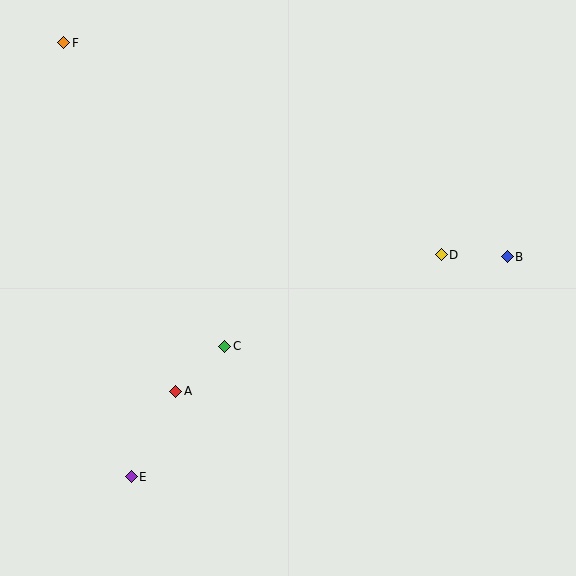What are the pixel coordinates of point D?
Point D is at (441, 255).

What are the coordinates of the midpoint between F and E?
The midpoint between F and E is at (97, 260).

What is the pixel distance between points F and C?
The distance between F and C is 343 pixels.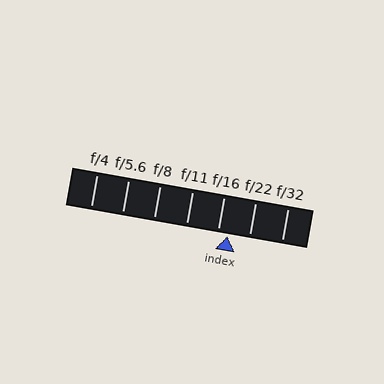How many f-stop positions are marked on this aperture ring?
There are 7 f-stop positions marked.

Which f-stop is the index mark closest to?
The index mark is closest to f/16.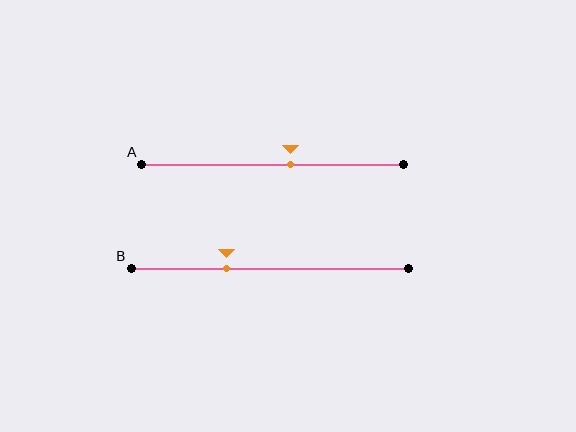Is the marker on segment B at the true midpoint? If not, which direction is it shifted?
No, the marker on segment B is shifted to the left by about 16% of the segment length.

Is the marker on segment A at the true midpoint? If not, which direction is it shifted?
No, the marker on segment A is shifted to the right by about 7% of the segment length.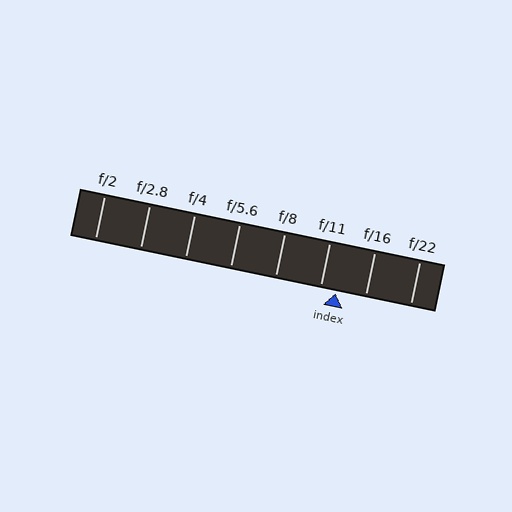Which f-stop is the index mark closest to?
The index mark is closest to f/11.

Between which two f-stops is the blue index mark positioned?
The index mark is between f/11 and f/16.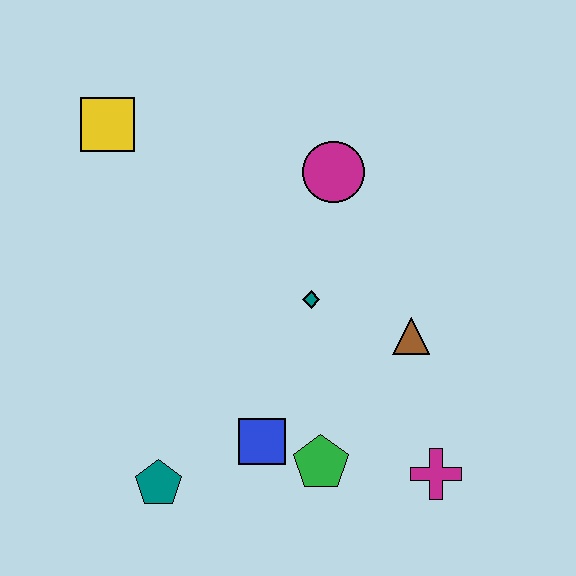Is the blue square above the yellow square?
No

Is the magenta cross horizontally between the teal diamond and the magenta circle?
No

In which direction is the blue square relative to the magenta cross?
The blue square is to the left of the magenta cross.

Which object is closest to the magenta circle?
The teal diamond is closest to the magenta circle.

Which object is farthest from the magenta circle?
The teal pentagon is farthest from the magenta circle.